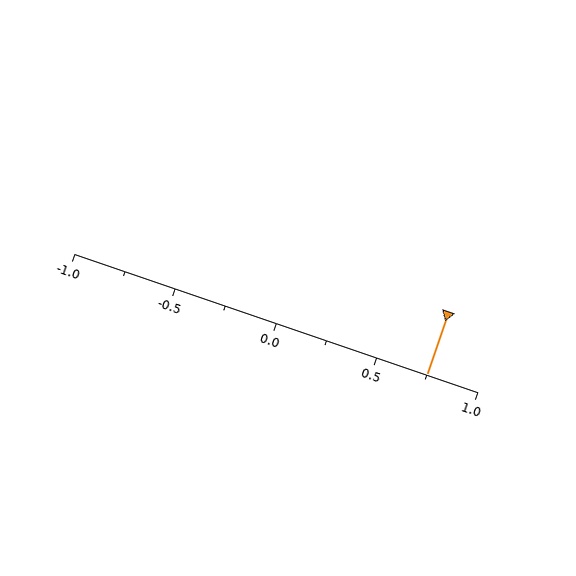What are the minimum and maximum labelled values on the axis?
The axis runs from -1.0 to 1.0.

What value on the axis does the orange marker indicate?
The marker indicates approximately 0.75.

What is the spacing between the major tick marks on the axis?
The major ticks are spaced 0.5 apart.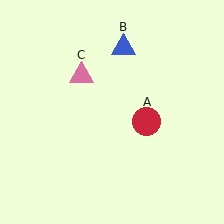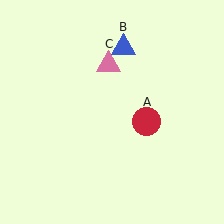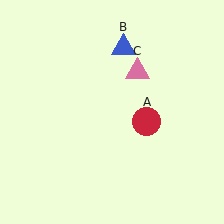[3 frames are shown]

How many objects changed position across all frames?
1 object changed position: pink triangle (object C).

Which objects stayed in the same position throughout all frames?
Red circle (object A) and blue triangle (object B) remained stationary.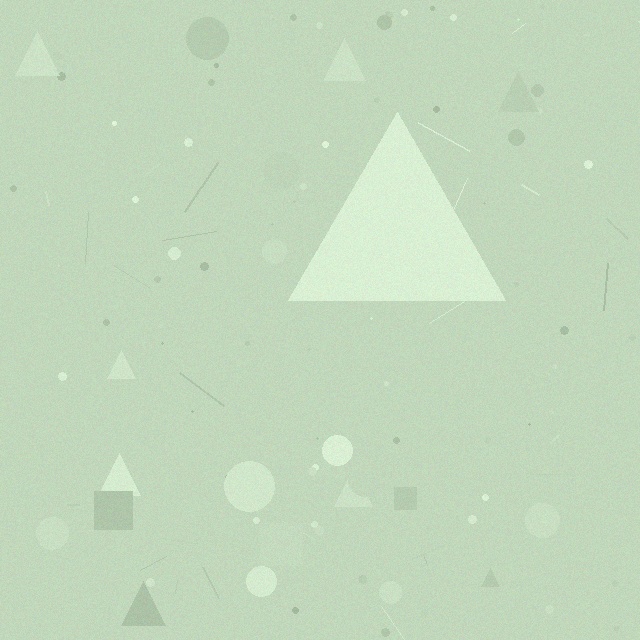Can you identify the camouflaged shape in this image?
The camouflaged shape is a triangle.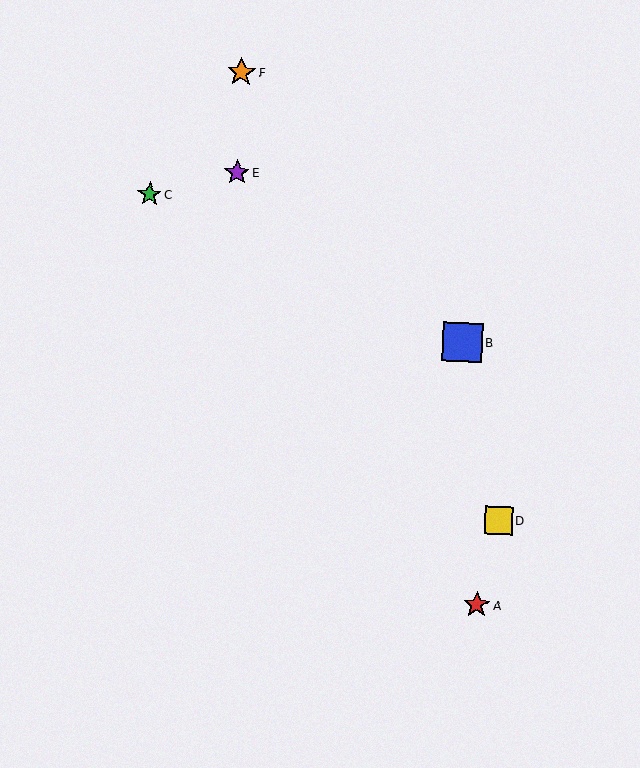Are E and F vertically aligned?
Yes, both are at x≈237.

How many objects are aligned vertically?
2 objects (E, F) are aligned vertically.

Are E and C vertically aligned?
No, E is at x≈237 and C is at x≈150.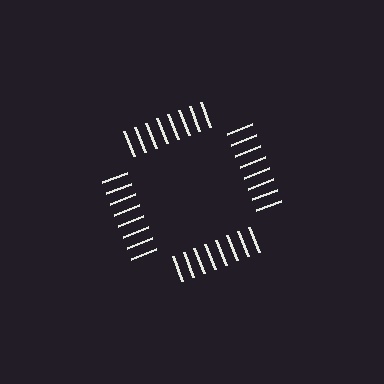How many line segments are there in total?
32 — 8 along each of the 4 edges.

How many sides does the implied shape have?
4 sides — the line-ends trace a square.